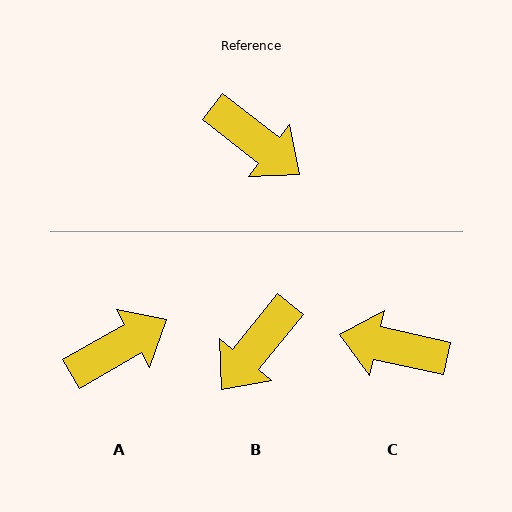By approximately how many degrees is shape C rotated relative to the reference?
Approximately 155 degrees clockwise.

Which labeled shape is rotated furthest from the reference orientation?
C, about 155 degrees away.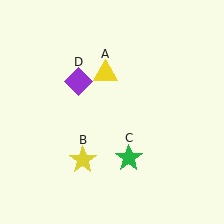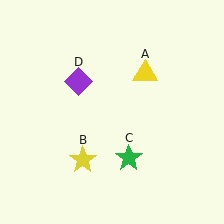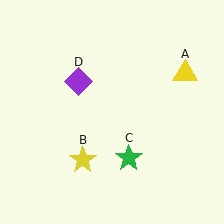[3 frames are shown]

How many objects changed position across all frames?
1 object changed position: yellow triangle (object A).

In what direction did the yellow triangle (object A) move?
The yellow triangle (object A) moved right.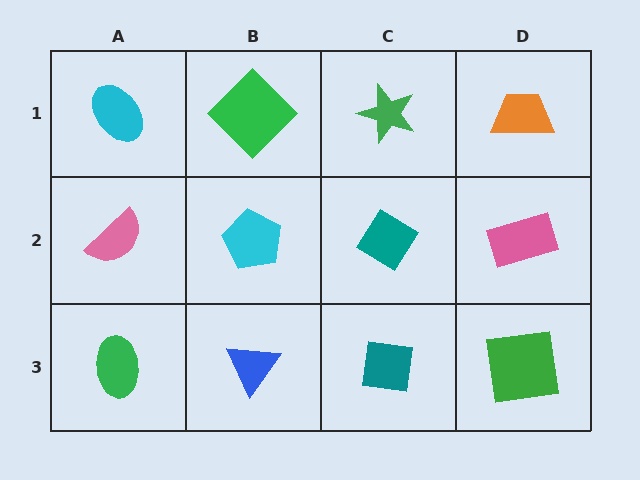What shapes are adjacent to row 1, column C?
A teal diamond (row 2, column C), a green diamond (row 1, column B), an orange trapezoid (row 1, column D).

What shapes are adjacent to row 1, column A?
A pink semicircle (row 2, column A), a green diamond (row 1, column B).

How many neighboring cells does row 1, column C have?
3.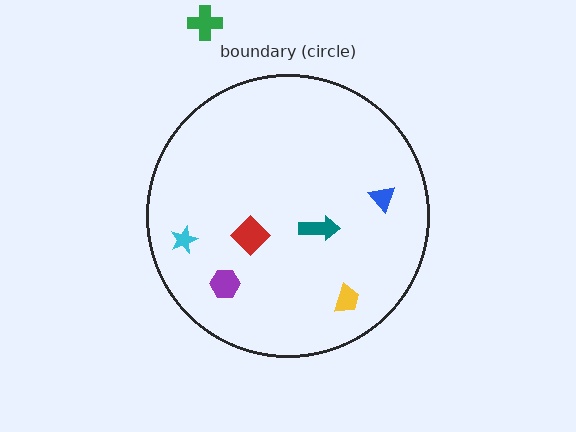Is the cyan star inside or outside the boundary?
Inside.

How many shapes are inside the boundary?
6 inside, 1 outside.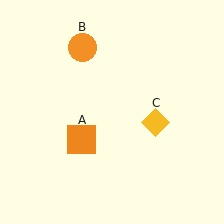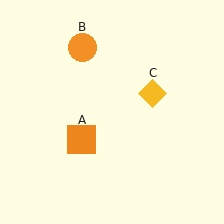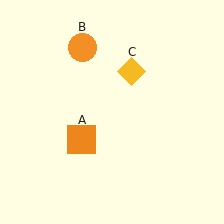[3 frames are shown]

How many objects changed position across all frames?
1 object changed position: yellow diamond (object C).